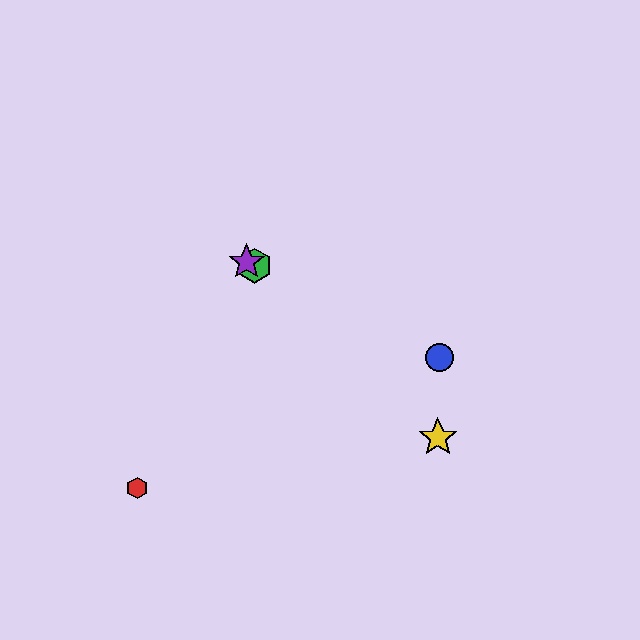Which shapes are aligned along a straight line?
The blue circle, the green hexagon, the purple star are aligned along a straight line.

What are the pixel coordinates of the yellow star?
The yellow star is at (438, 438).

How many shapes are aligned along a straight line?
3 shapes (the blue circle, the green hexagon, the purple star) are aligned along a straight line.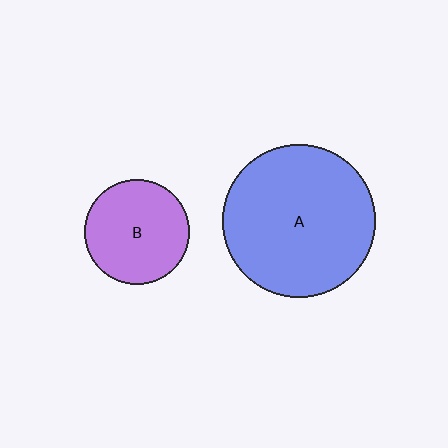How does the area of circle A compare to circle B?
Approximately 2.1 times.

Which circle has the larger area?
Circle A (blue).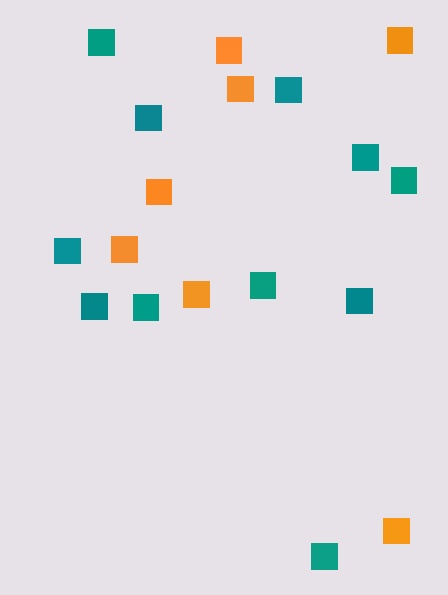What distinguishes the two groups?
There are 2 groups: one group of teal squares (11) and one group of orange squares (7).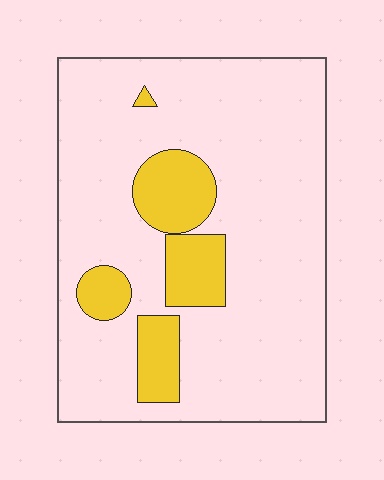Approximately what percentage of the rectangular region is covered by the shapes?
Approximately 15%.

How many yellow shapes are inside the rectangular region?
5.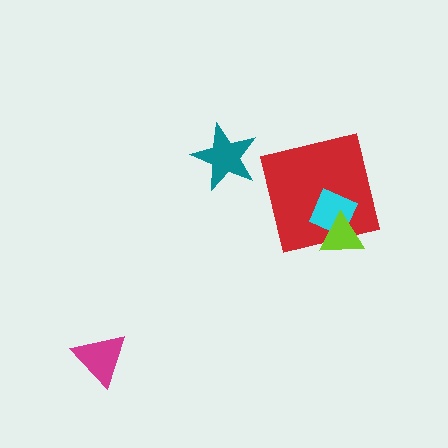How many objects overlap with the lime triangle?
2 objects overlap with the lime triangle.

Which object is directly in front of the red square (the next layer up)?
The cyan diamond is directly in front of the red square.